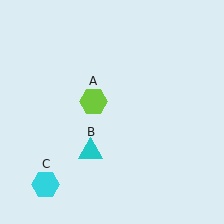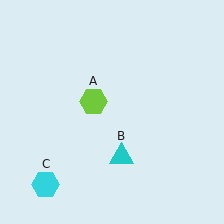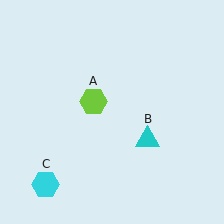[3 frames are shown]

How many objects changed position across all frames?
1 object changed position: cyan triangle (object B).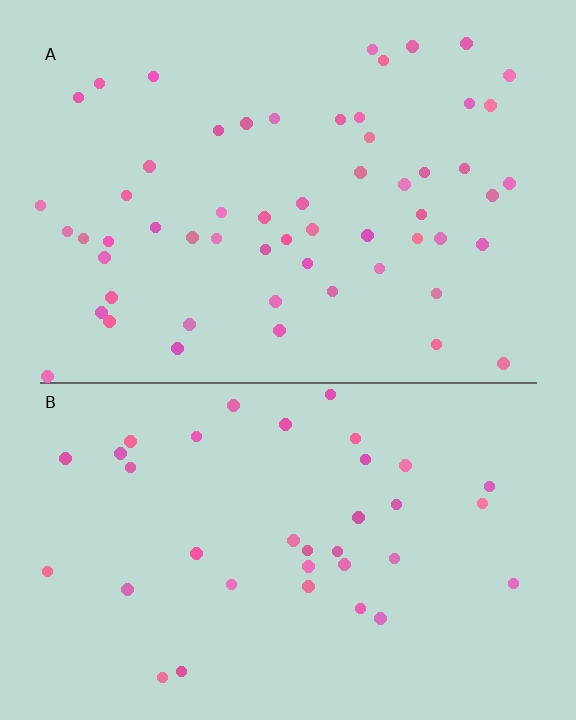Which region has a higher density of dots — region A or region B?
A (the top).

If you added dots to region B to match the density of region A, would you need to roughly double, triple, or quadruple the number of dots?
Approximately double.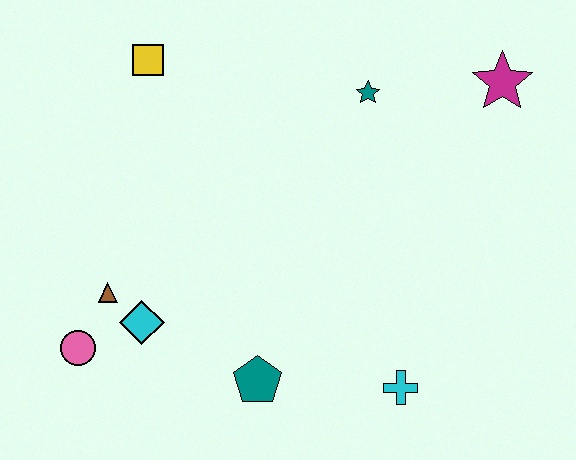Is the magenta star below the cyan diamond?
No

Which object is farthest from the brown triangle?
The magenta star is farthest from the brown triangle.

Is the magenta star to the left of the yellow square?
No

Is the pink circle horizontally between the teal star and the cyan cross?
No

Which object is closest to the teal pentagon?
The cyan diamond is closest to the teal pentagon.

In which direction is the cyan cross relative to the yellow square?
The cyan cross is below the yellow square.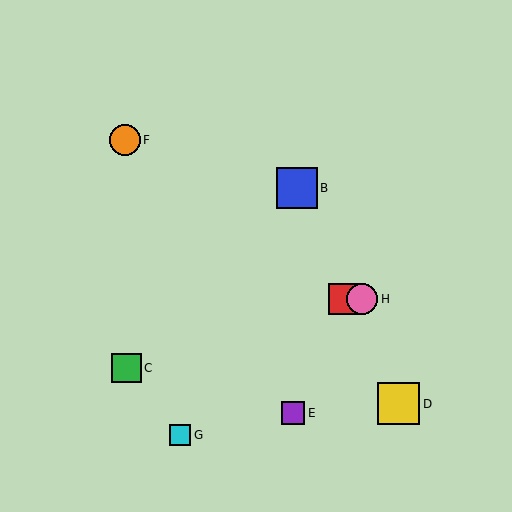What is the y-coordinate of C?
Object C is at y≈368.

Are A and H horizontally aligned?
Yes, both are at y≈299.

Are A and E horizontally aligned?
No, A is at y≈299 and E is at y≈413.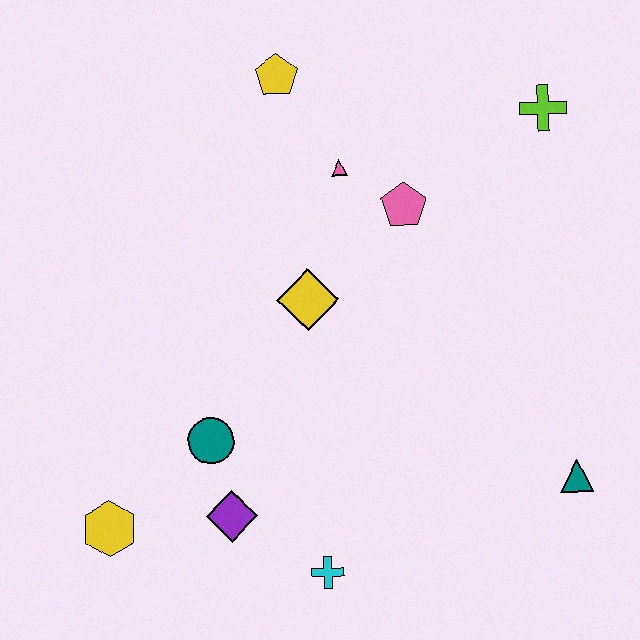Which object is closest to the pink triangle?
The pink pentagon is closest to the pink triangle.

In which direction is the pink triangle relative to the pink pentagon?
The pink triangle is to the left of the pink pentagon.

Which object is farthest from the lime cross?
The yellow hexagon is farthest from the lime cross.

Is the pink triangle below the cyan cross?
No